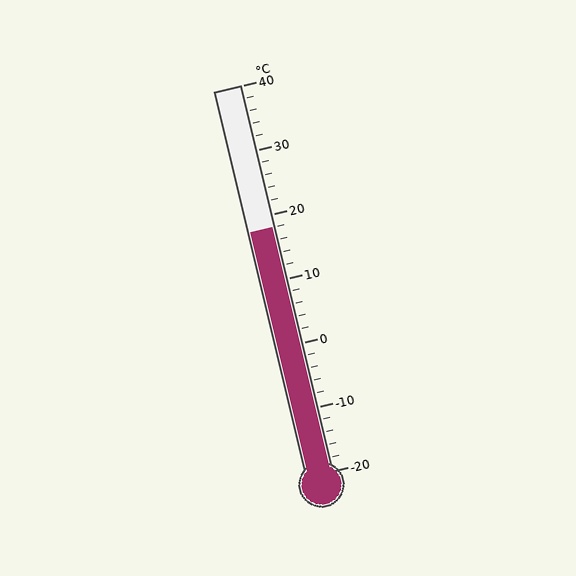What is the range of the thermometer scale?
The thermometer scale ranges from -20°C to 40°C.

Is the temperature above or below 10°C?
The temperature is above 10°C.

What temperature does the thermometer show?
The thermometer shows approximately 18°C.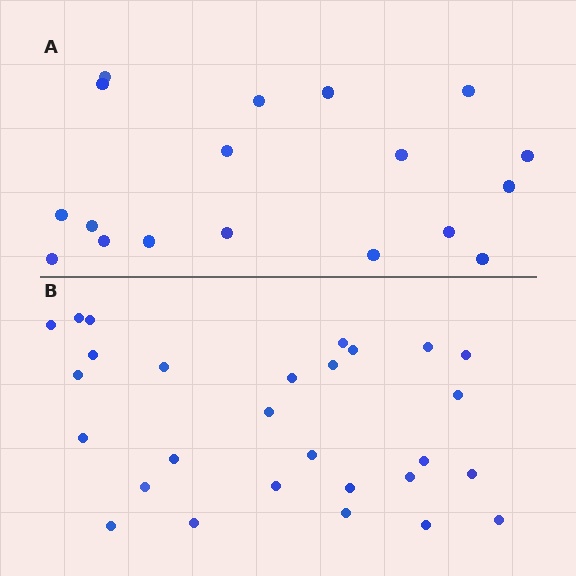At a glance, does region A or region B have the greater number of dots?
Region B (the bottom region) has more dots.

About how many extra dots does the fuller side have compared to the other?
Region B has roughly 10 or so more dots than region A.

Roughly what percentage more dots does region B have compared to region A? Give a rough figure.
About 55% more.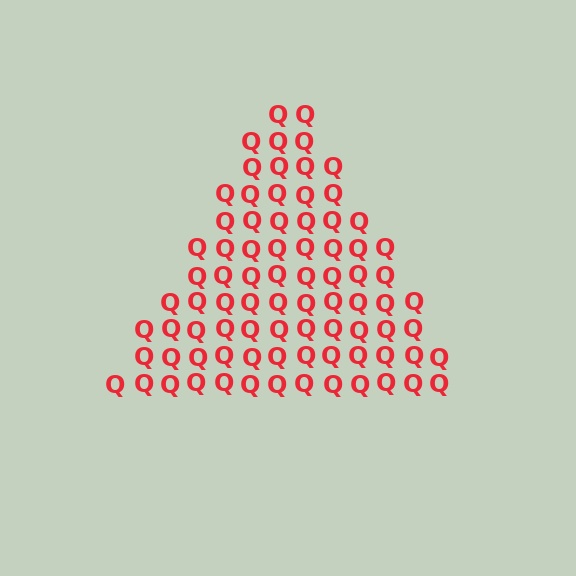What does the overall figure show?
The overall figure shows a triangle.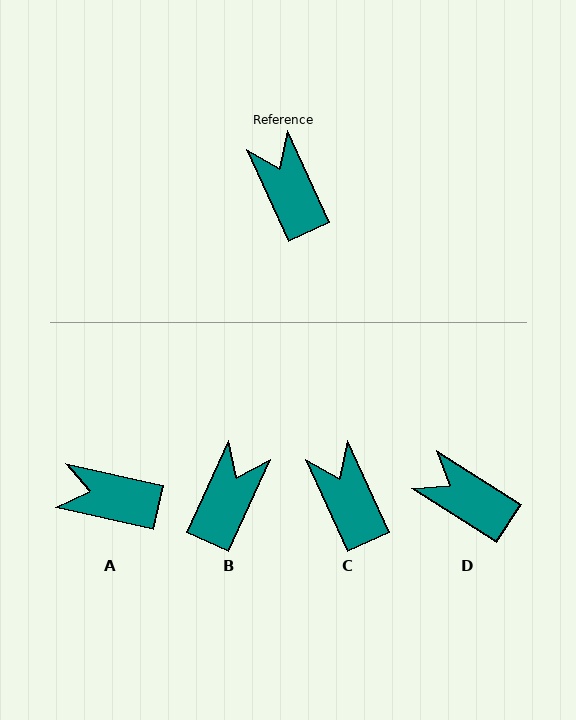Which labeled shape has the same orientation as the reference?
C.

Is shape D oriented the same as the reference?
No, it is off by about 33 degrees.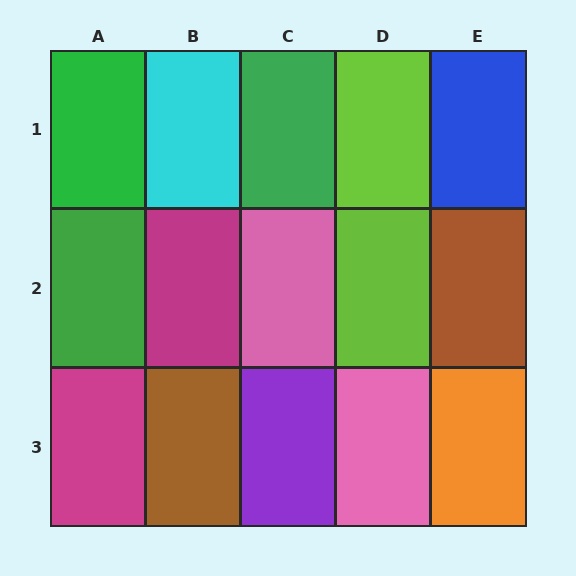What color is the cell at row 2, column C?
Pink.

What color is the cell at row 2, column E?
Brown.